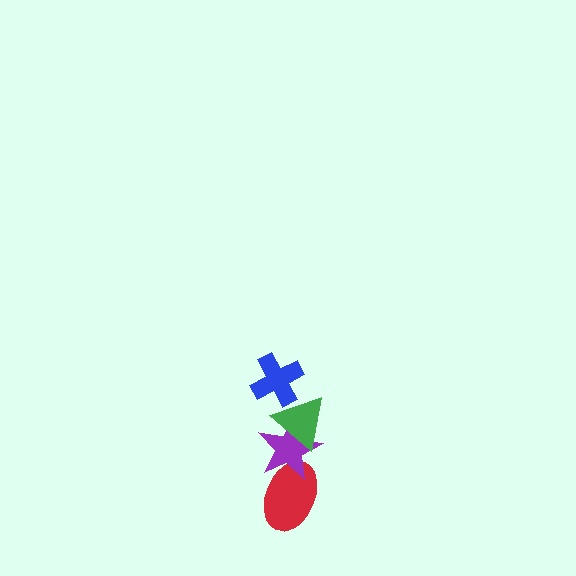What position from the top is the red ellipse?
The red ellipse is 4th from the top.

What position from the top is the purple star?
The purple star is 3rd from the top.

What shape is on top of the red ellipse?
The purple star is on top of the red ellipse.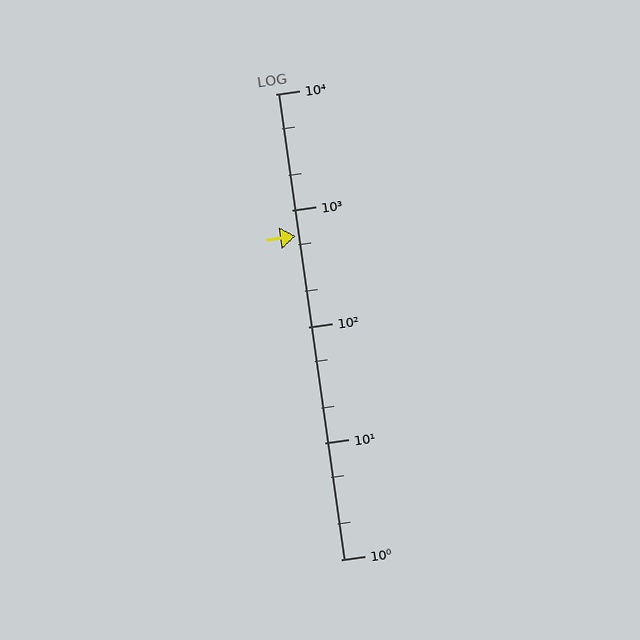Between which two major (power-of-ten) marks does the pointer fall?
The pointer is between 100 and 1000.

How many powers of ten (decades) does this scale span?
The scale spans 4 decades, from 1 to 10000.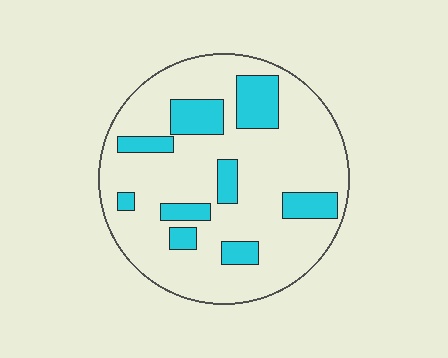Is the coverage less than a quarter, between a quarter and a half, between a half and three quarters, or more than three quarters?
Less than a quarter.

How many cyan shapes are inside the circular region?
9.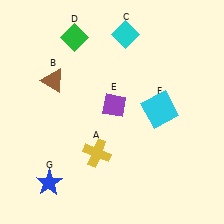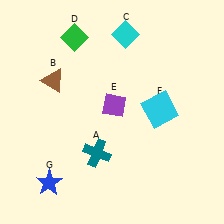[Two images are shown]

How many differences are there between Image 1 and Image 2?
There is 1 difference between the two images.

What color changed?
The cross (A) changed from yellow in Image 1 to teal in Image 2.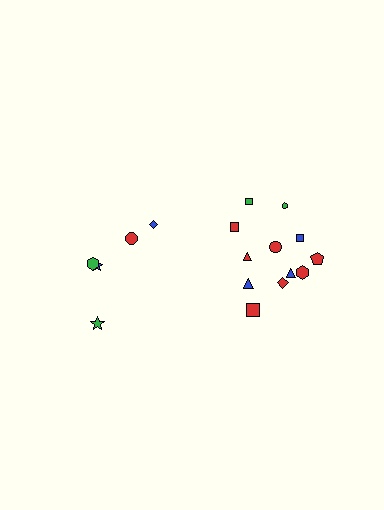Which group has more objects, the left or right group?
The right group.